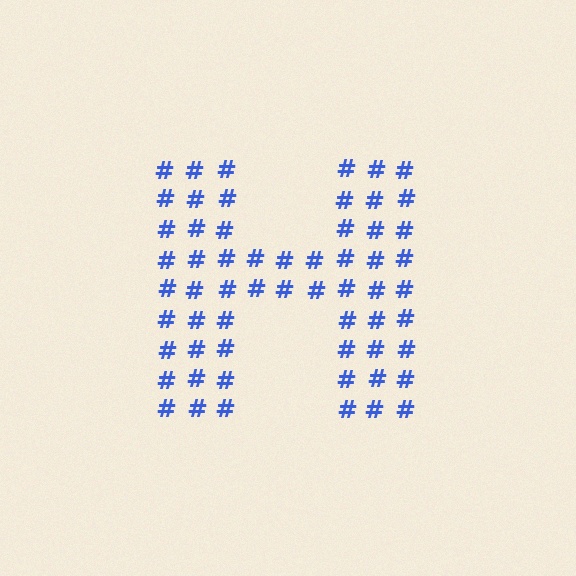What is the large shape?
The large shape is the letter H.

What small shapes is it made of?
It is made of small hash symbols.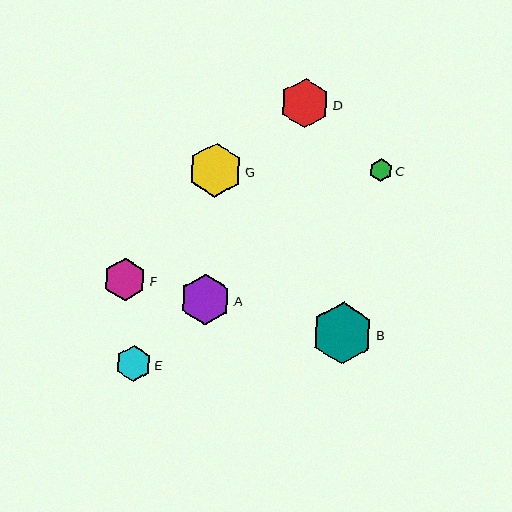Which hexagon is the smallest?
Hexagon C is the smallest with a size of approximately 23 pixels.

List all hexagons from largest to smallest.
From largest to smallest: B, G, A, D, F, E, C.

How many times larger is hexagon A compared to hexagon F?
Hexagon A is approximately 1.2 times the size of hexagon F.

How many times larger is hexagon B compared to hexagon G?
Hexagon B is approximately 1.1 times the size of hexagon G.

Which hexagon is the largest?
Hexagon B is the largest with a size of approximately 62 pixels.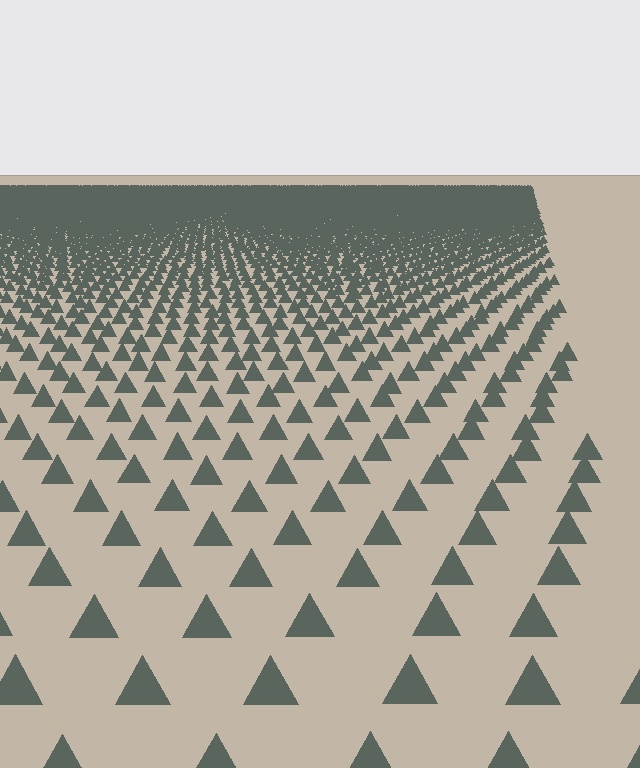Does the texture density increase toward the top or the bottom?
Density increases toward the top.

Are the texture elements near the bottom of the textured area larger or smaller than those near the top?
Larger. Near the bottom, elements are closer to the viewer and appear at a bigger on-screen size.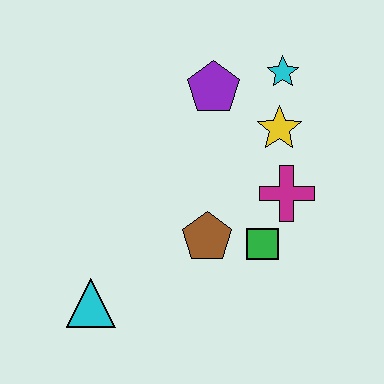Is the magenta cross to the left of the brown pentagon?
No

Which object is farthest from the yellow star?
The cyan triangle is farthest from the yellow star.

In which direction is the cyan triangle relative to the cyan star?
The cyan triangle is below the cyan star.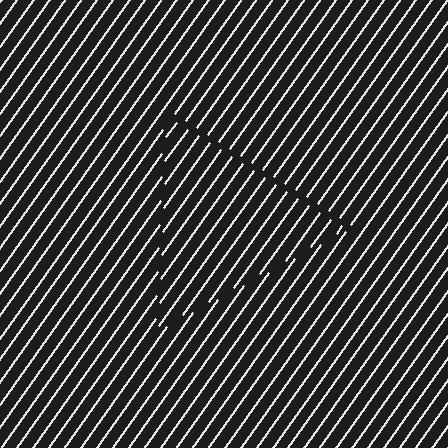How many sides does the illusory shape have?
3 sides — the line-ends trace a triangle.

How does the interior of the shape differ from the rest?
The interior of the shape contains the same grating, shifted by half a period — the contour is defined by the phase discontinuity where line-ends from the inner and outer gratings abut.